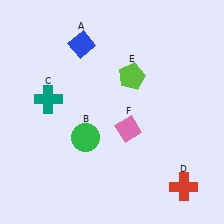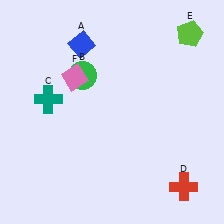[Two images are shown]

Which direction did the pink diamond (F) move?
The pink diamond (F) moved left.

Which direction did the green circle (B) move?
The green circle (B) moved up.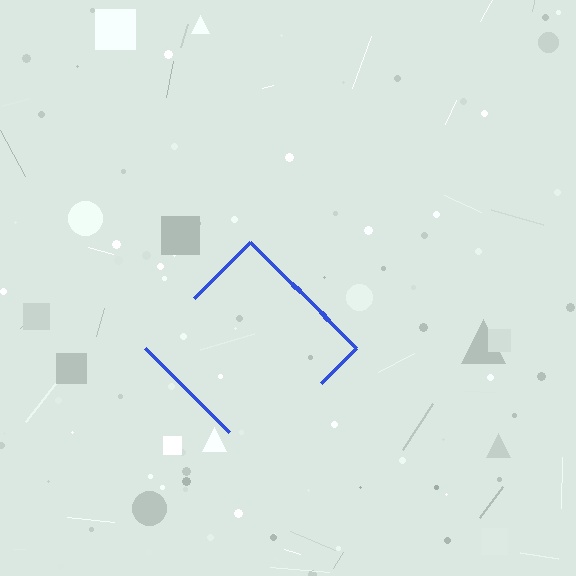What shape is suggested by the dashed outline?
The dashed outline suggests a diamond.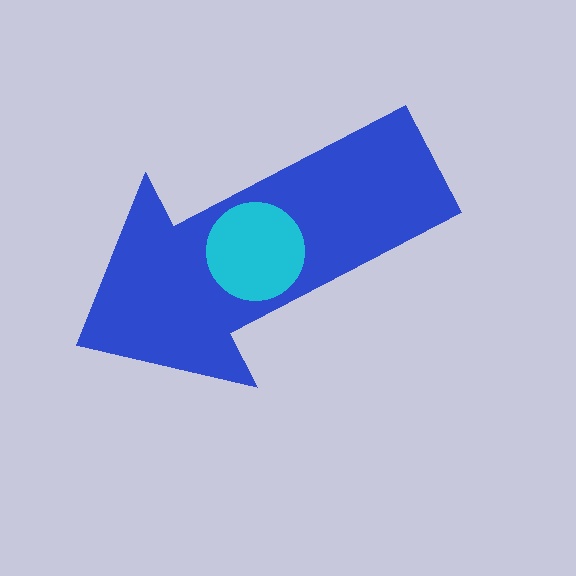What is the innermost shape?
The cyan circle.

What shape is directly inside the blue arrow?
The cyan circle.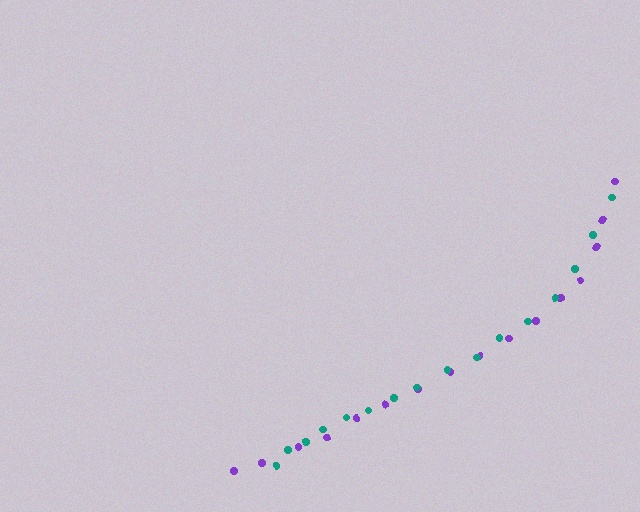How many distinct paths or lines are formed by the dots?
There are 2 distinct paths.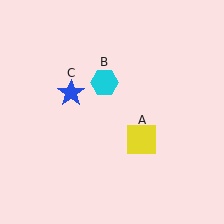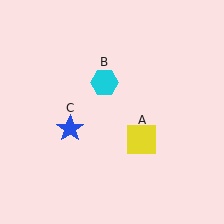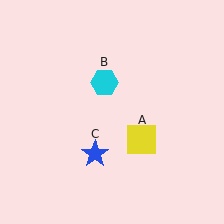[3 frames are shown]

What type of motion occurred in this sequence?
The blue star (object C) rotated counterclockwise around the center of the scene.